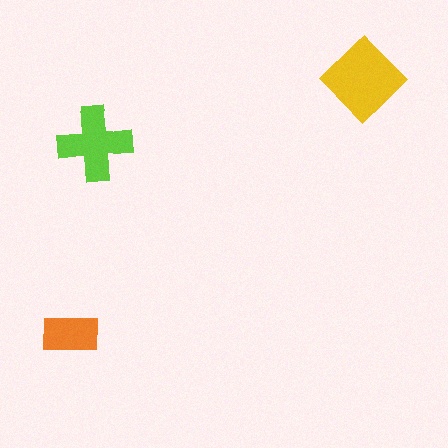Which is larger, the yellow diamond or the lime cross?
The yellow diamond.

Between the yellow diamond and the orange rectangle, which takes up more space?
The yellow diamond.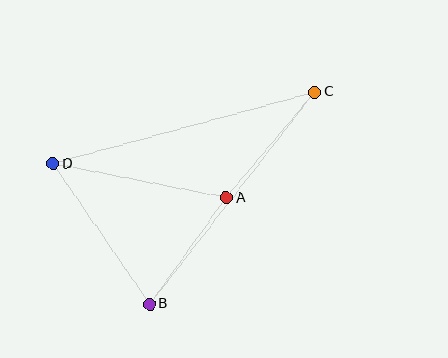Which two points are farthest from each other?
Points C and D are farthest from each other.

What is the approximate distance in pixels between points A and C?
The distance between A and C is approximately 138 pixels.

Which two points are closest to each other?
Points A and B are closest to each other.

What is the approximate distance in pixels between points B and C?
The distance between B and C is approximately 269 pixels.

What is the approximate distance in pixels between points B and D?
The distance between B and D is approximately 170 pixels.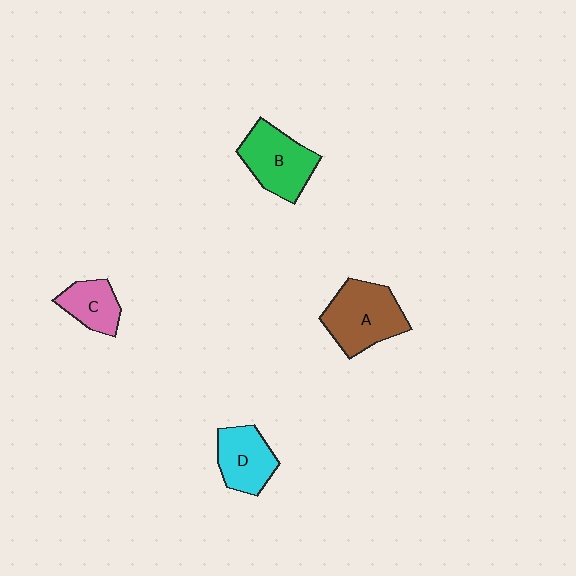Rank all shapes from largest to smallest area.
From largest to smallest: A (brown), B (green), D (cyan), C (pink).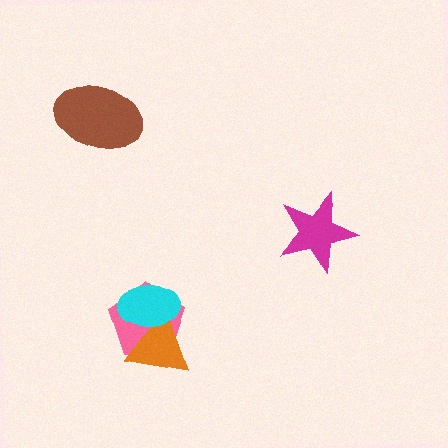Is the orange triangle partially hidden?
Yes, it is partially covered by another shape.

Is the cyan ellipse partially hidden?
No, no other shape covers it.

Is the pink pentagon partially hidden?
Yes, it is partially covered by another shape.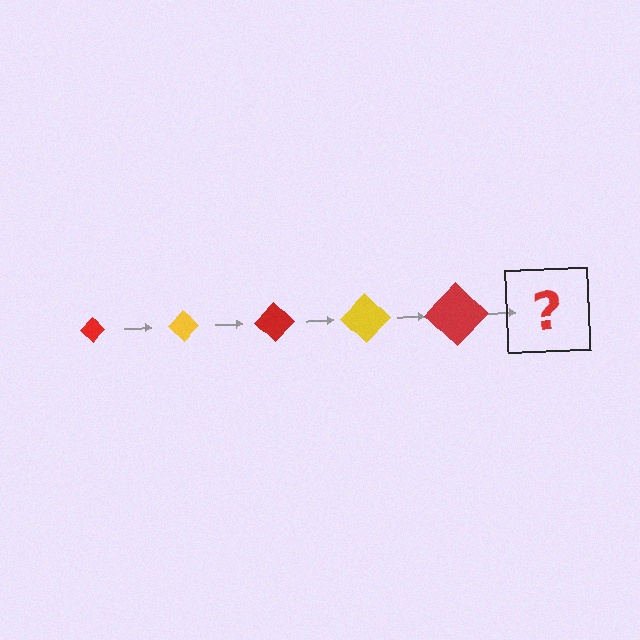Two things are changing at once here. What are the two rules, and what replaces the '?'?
The two rules are that the diamond grows larger each step and the color cycles through red and yellow. The '?' should be a yellow diamond, larger than the previous one.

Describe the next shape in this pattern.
It should be a yellow diamond, larger than the previous one.